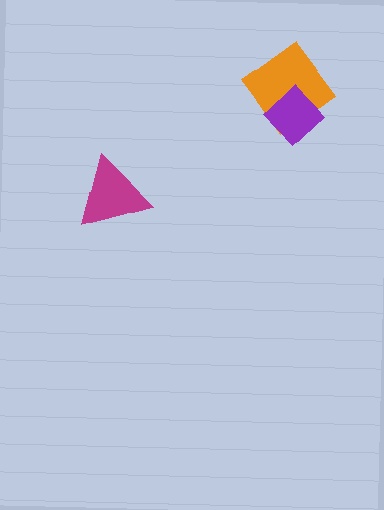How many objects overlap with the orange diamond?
1 object overlaps with the orange diamond.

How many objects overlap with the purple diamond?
1 object overlaps with the purple diamond.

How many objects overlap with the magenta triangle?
0 objects overlap with the magenta triangle.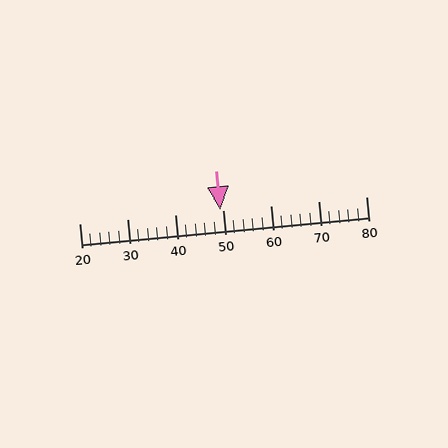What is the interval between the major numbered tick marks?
The major tick marks are spaced 10 units apart.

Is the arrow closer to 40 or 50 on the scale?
The arrow is closer to 50.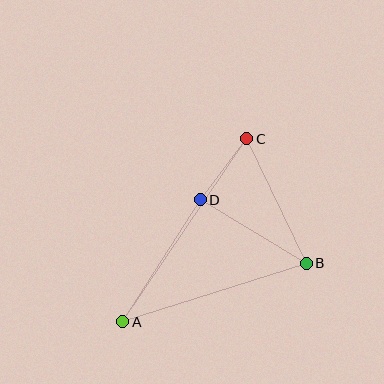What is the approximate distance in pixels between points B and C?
The distance between B and C is approximately 138 pixels.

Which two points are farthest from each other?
Points A and C are farthest from each other.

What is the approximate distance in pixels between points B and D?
The distance between B and D is approximately 124 pixels.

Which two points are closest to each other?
Points C and D are closest to each other.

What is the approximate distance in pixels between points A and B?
The distance between A and B is approximately 193 pixels.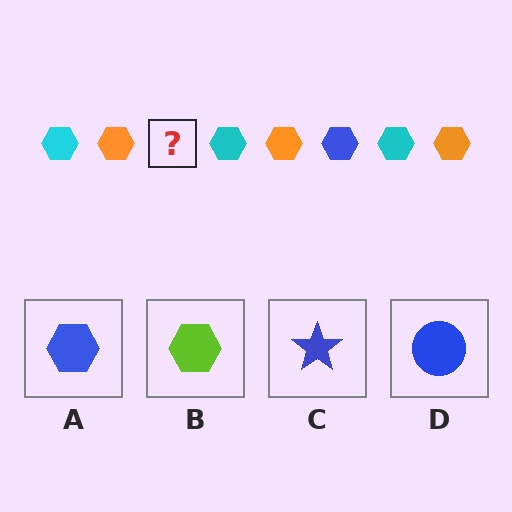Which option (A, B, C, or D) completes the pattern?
A.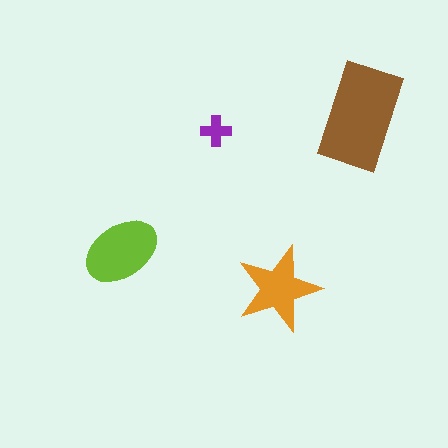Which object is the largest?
The brown rectangle.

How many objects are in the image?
There are 4 objects in the image.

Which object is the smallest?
The purple cross.